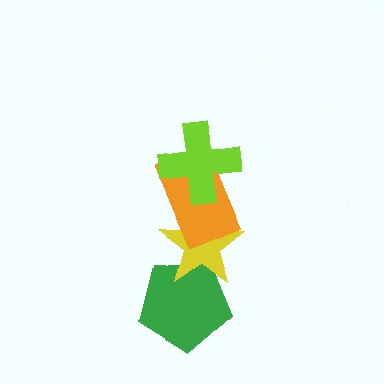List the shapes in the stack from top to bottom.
From top to bottom: the lime cross, the orange rectangle, the yellow star, the green pentagon.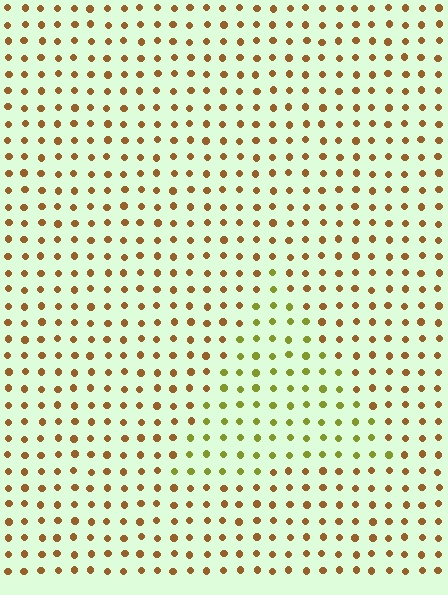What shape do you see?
I see a triangle.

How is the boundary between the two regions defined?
The boundary is defined purely by a slight shift in hue (about 42 degrees). Spacing, size, and orientation are identical on both sides.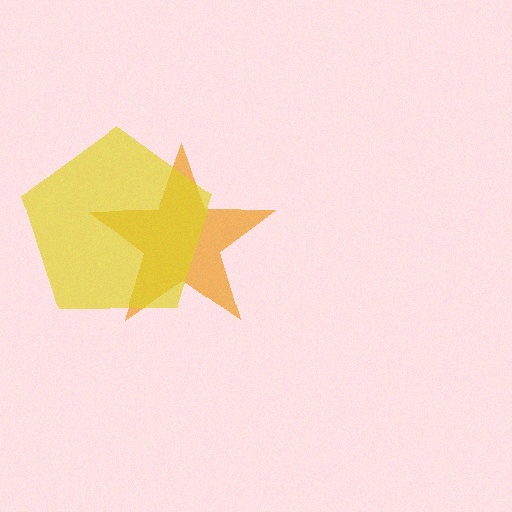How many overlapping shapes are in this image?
There are 2 overlapping shapes in the image.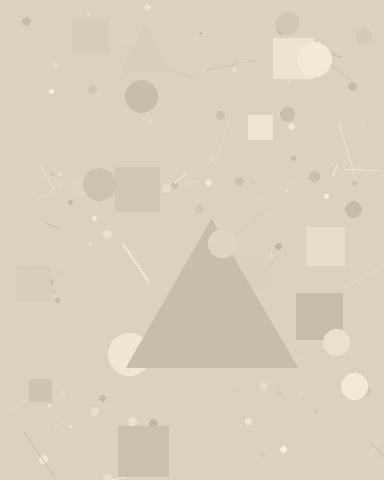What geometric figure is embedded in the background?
A triangle is embedded in the background.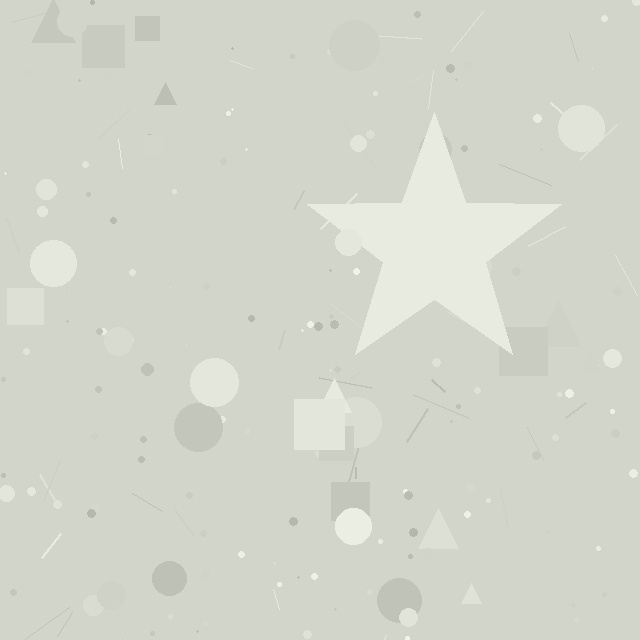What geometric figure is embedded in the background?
A star is embedded in the background.